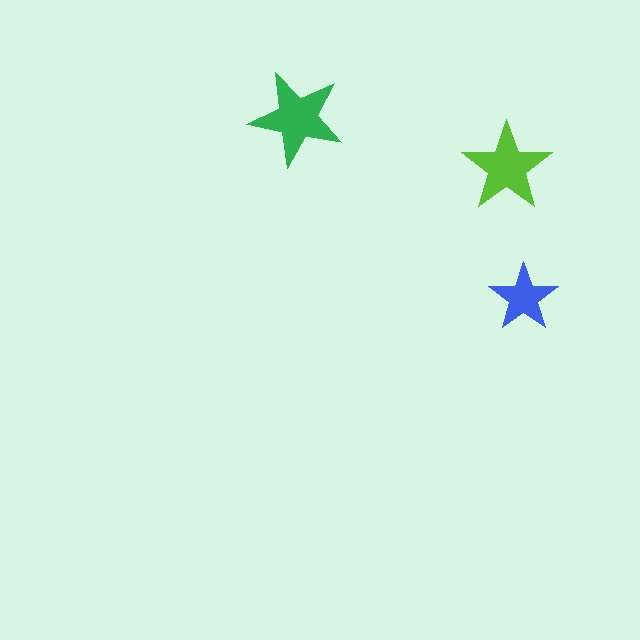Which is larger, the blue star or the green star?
The green one.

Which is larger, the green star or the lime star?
The green one.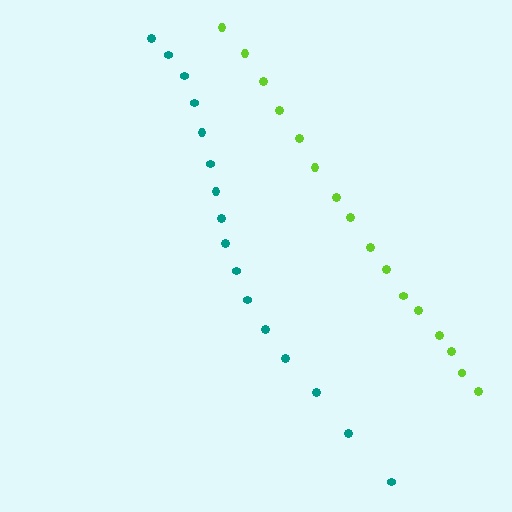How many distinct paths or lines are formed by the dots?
There are 2 distinct paths.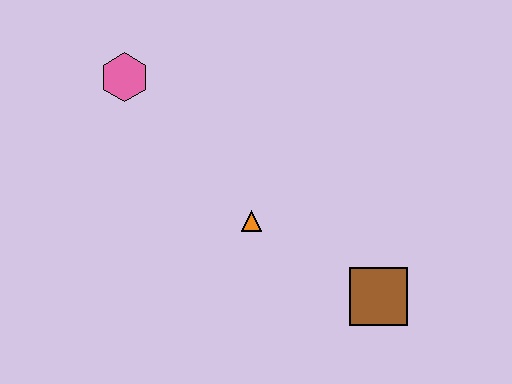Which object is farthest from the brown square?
The pink hexagon is farthest from the brown square.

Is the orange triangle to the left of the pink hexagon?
No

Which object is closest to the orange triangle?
The brown square is closest to the orange triangle.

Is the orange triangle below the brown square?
No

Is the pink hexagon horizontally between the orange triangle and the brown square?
No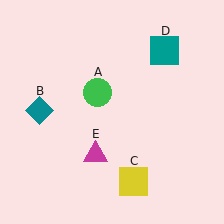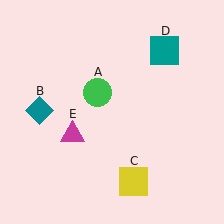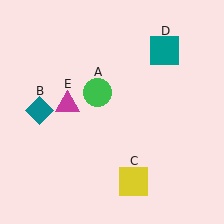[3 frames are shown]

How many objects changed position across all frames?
1 object changed position: magenta triangle (object E).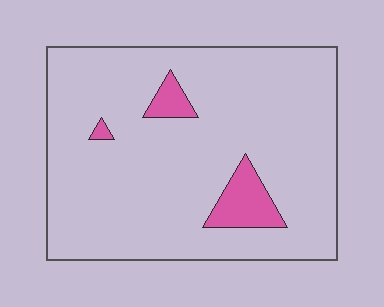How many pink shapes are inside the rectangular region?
3.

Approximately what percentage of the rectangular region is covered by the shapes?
Approximately 10%.